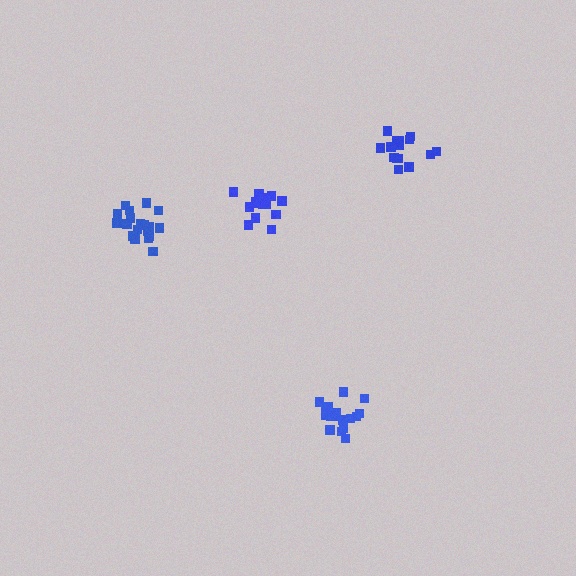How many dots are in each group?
Group 1: 15 dots, Group 2: 17 dots, Group 3: 21 dots, Group 4: 15 dots (68 total).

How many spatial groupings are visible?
There are 4 spatial groupings.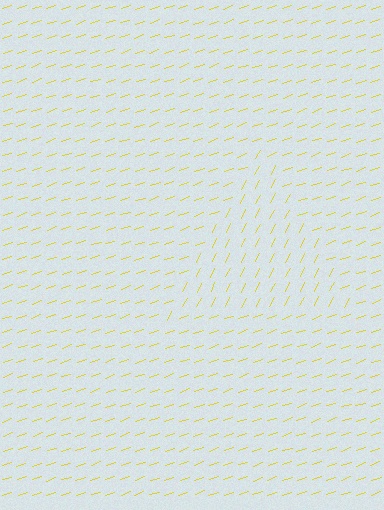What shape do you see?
I see a triangle.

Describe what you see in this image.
The image is filled with small yellow line segments. A triangle region in the image has lines oriented differently from the surrounding lines, creating a visible texture boundary.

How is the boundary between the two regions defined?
The boundary is defined purely by a change in line orientation (approximately 45 degrees difference). All lines are the same color and thickness.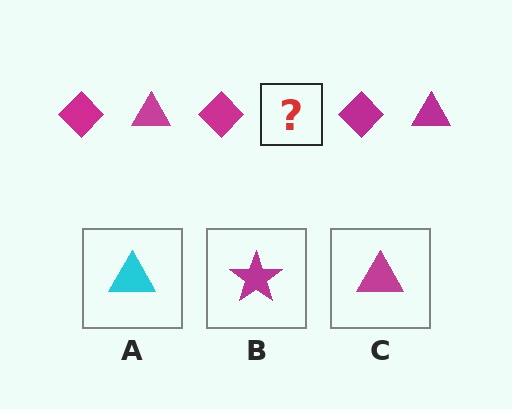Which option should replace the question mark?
Option C.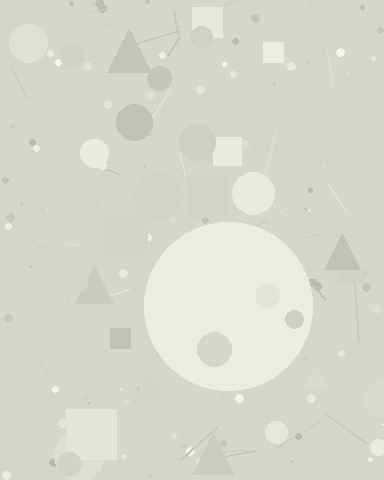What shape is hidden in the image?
A circle is hidden in the image.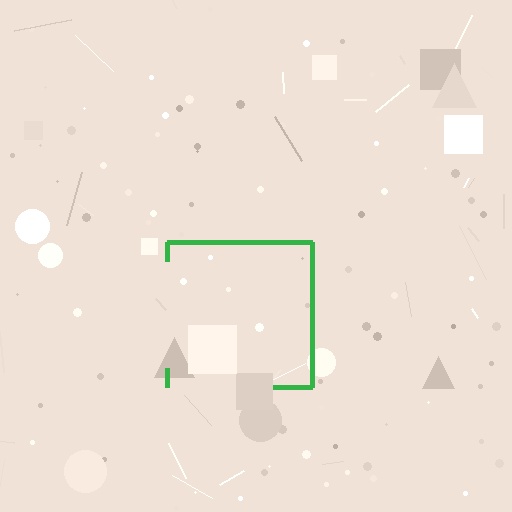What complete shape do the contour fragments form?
The contour fragments form a square.